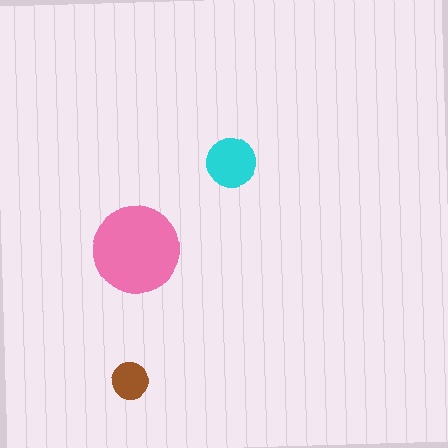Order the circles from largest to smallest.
the pink one, the cyan one, the brown one.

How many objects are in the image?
There are 3 objects in the image.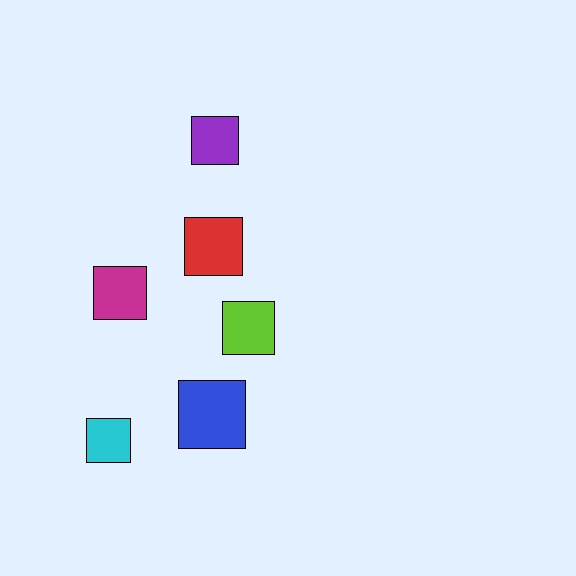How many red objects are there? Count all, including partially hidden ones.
There is 1 red object.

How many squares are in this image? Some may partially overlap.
There are 6 squares.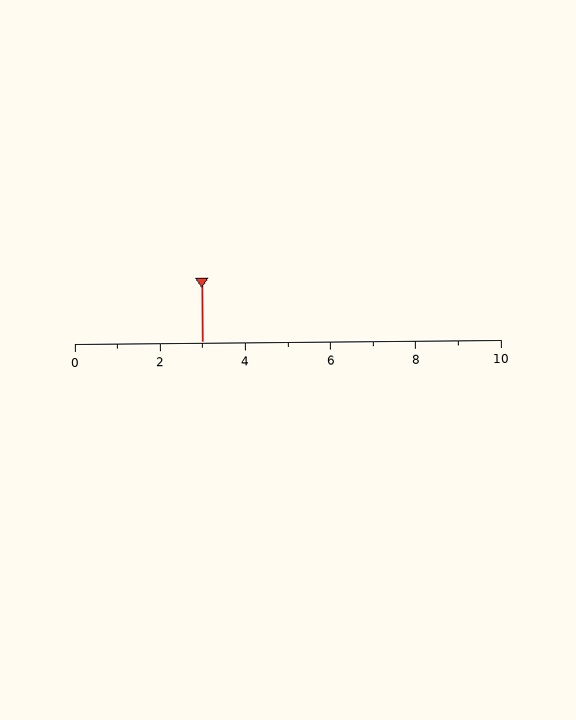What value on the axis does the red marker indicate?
The marker indicates approximately 3.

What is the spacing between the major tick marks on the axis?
The major ticks are spaced 2 apart.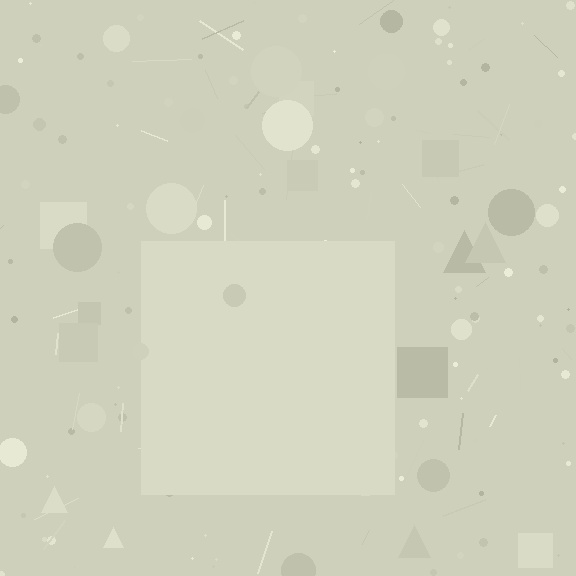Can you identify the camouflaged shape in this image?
The camouflaged shape is a square.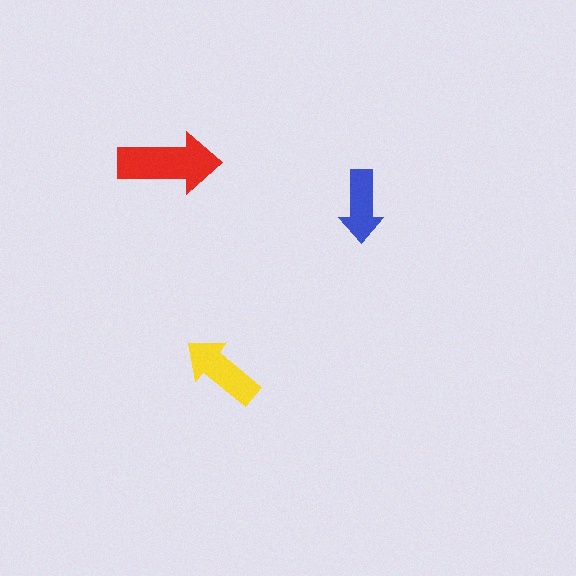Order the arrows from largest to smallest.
the red one, the yellow one, the blue one.